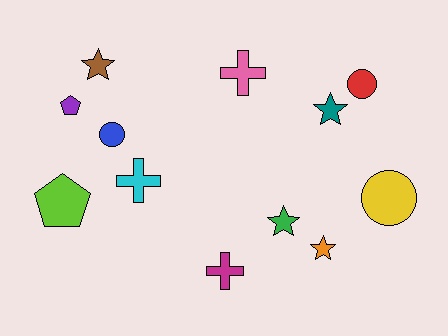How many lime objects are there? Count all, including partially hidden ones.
There is 1 lime object.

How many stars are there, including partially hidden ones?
There are 4 stars.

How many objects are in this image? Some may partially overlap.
There are 12 objects.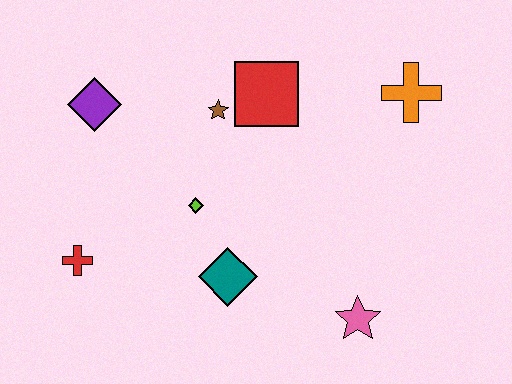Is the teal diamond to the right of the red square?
No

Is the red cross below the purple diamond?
Yes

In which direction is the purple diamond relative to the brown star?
The purple diamond is to the left of the brown star.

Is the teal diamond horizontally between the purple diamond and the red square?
Yes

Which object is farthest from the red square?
The red cross is farthest from the red square.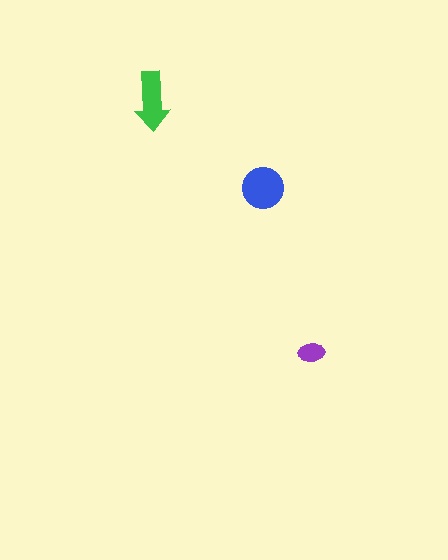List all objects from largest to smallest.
The blue circle, the green arrow, the purple ellipse.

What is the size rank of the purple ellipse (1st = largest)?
3rd.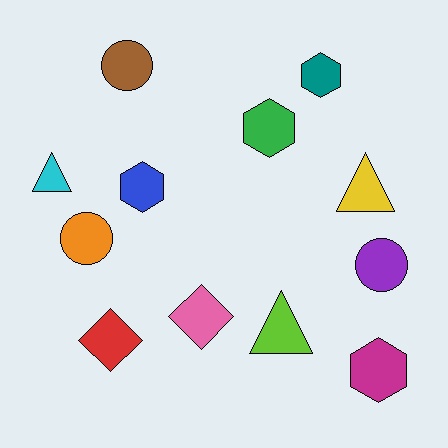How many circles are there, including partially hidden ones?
There are 3 circles.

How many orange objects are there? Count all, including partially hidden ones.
There is 1 orange object.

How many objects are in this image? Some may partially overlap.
There are 12 objects.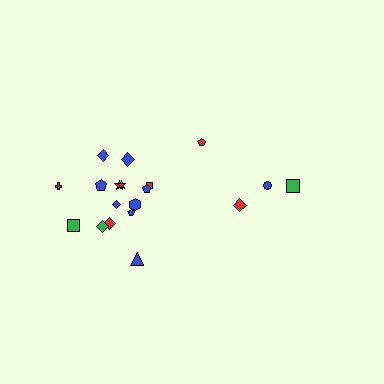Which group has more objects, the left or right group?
The left group.